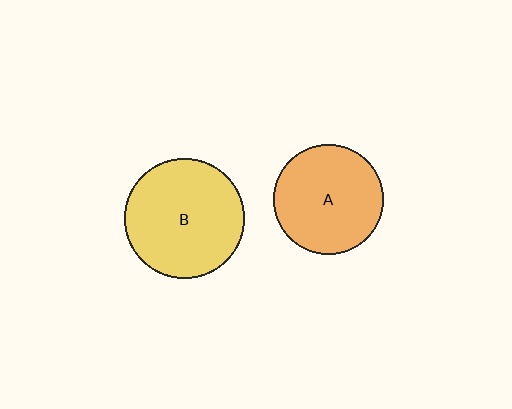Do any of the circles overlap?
No, none of the circles overlap.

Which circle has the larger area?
Circle B (yellow).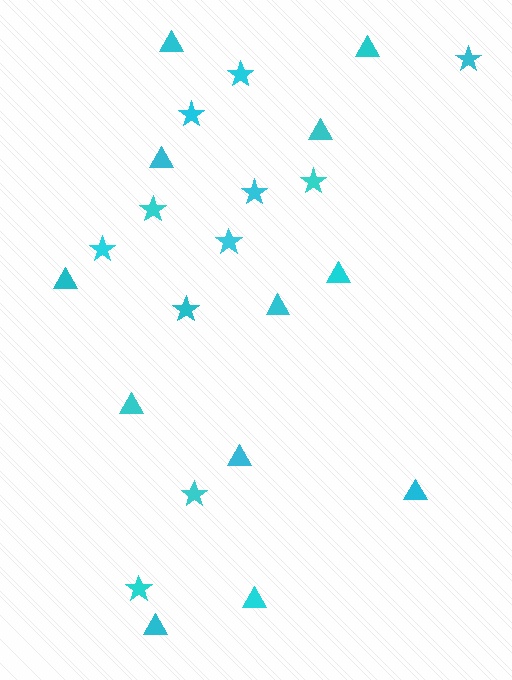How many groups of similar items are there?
There are 2 groups: one group of stars (11) and one group of triangles (12).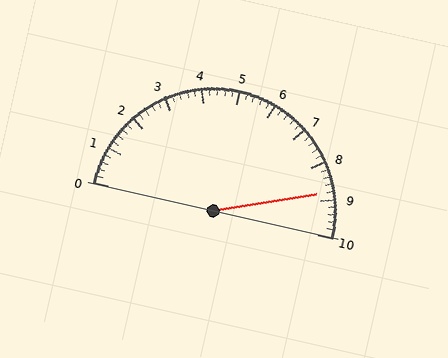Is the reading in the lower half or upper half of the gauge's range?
The reading is in the upper half of the range (0 to 10).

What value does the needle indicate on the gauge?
The needle indicates approximately 8.8.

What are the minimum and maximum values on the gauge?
The gauge ranges from 0 to 10.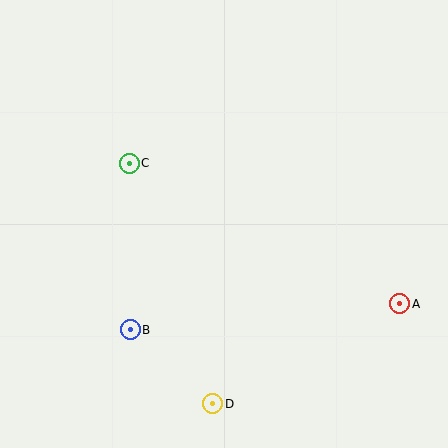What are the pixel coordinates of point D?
Point D is at (213, 404).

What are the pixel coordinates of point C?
Point C is at (129, 163).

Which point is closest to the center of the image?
Point C at (129, 163) is closest to the center.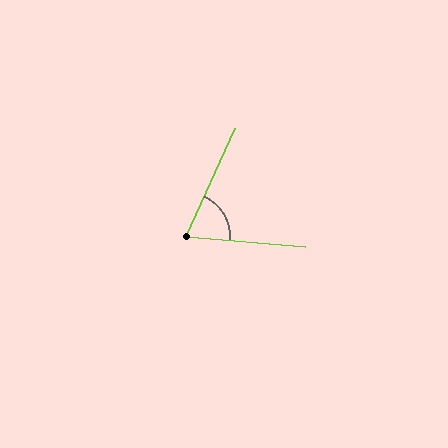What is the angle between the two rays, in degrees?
Approximately 70 degrees.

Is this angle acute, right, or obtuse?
It is acute.